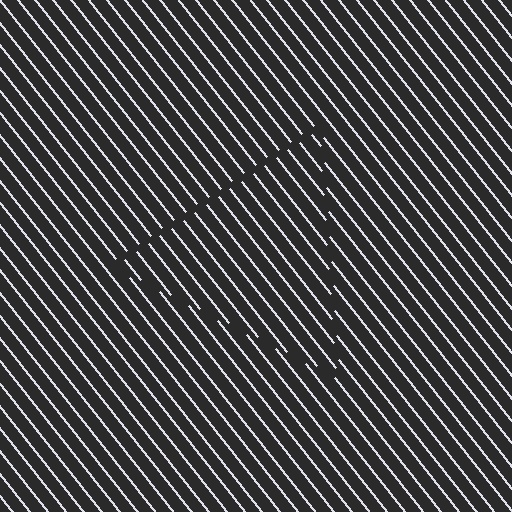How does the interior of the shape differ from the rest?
The interior of the shape contains the same grating, shifted by half a period — the contour is defined by the phase discontinuity where line-ends from the inner and outer gratings abut.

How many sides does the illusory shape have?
3 sides — the line-ends trace a triangle.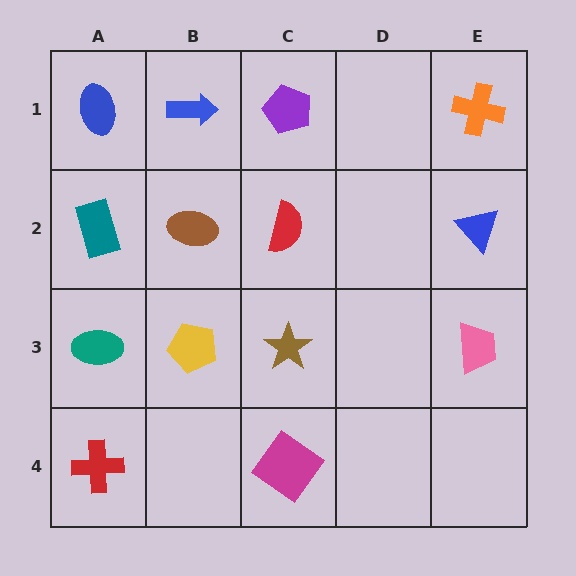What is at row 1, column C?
A purple pentagon.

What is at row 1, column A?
A blue ellipse.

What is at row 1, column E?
An orange cross.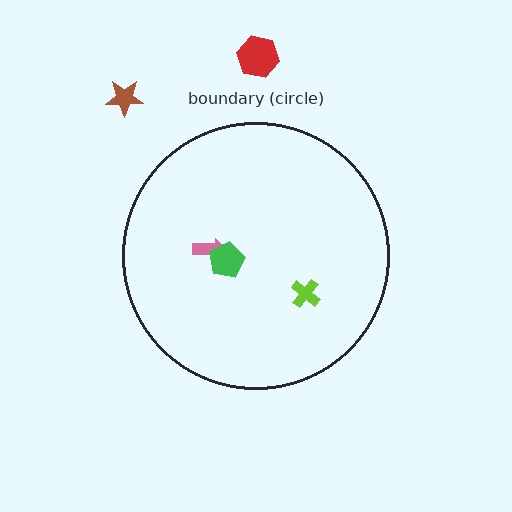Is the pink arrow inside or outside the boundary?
Inside.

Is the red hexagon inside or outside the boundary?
Outside.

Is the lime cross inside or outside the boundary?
Inside.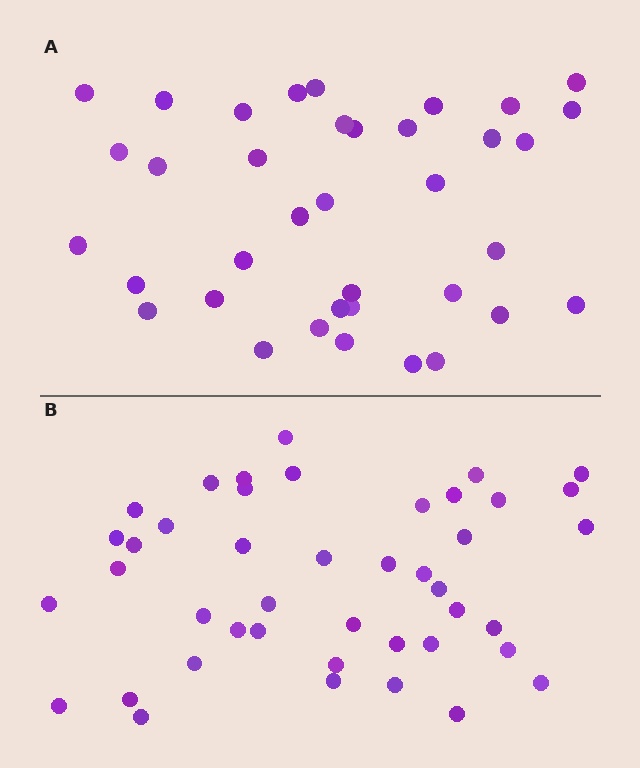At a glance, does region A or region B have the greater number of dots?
Region B (the bottom region) has more dots.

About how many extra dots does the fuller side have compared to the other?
Region B has about 6 more dots than region A.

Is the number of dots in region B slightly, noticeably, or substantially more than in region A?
Region B has only slightly more — the two regions are fairly close. The ratio is roughly 1.2 to 1.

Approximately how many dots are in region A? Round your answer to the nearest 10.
About 40 dots. (The exact count is 37, which rounds to 40.)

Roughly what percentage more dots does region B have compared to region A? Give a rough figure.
About 15% more.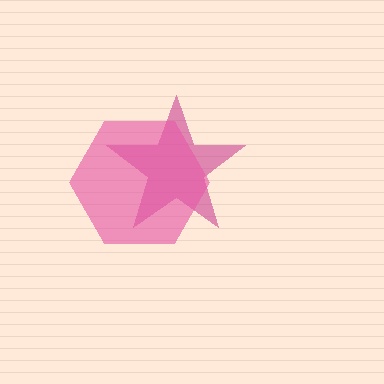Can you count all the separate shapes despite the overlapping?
Yes, there are 2 separate shapes.